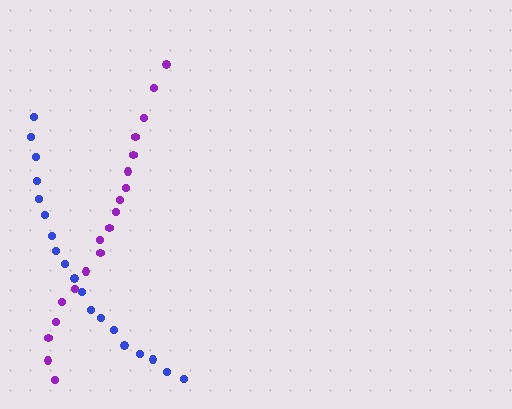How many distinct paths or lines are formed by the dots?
There are 2 distinct paths.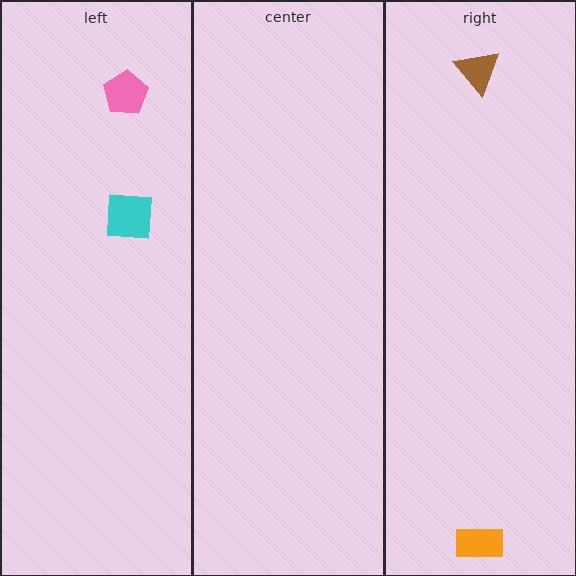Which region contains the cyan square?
The left region.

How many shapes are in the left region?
2.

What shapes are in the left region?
The pink pentagon, the cyan square.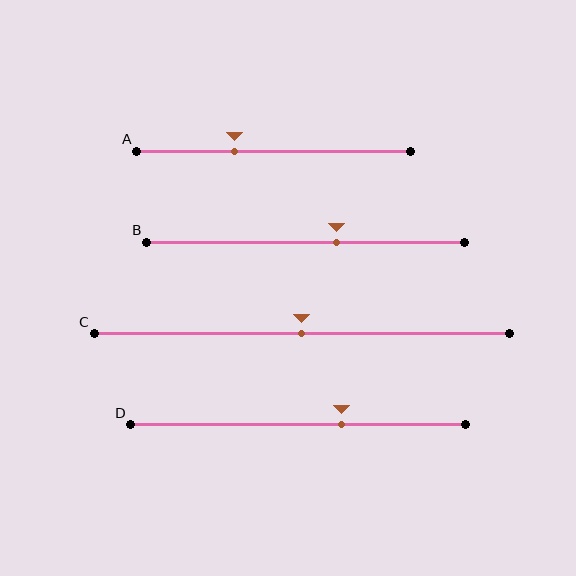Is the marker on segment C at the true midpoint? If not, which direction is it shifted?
Yes, the marker on segment C is at the true midpoint.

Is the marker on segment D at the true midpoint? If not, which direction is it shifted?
No, the marker on segment D is shifted to the right by about 13% of the segment length.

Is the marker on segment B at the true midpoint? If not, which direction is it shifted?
No, the marker on segment B is shifted to the right by about 10% of the segment length.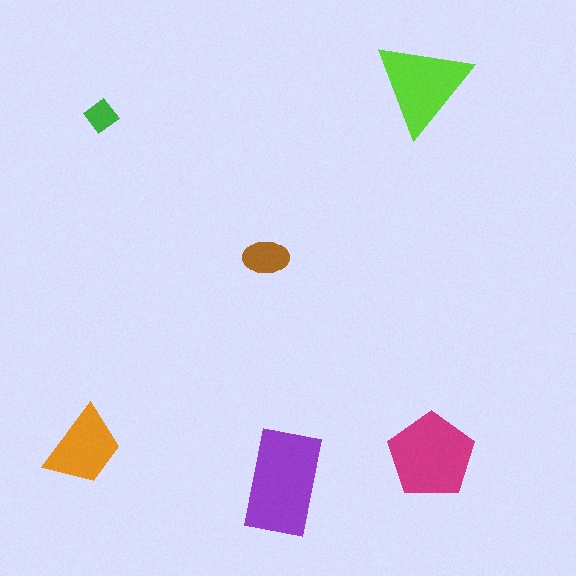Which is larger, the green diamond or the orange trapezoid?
The orange trapezoid.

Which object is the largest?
The purple rectangle.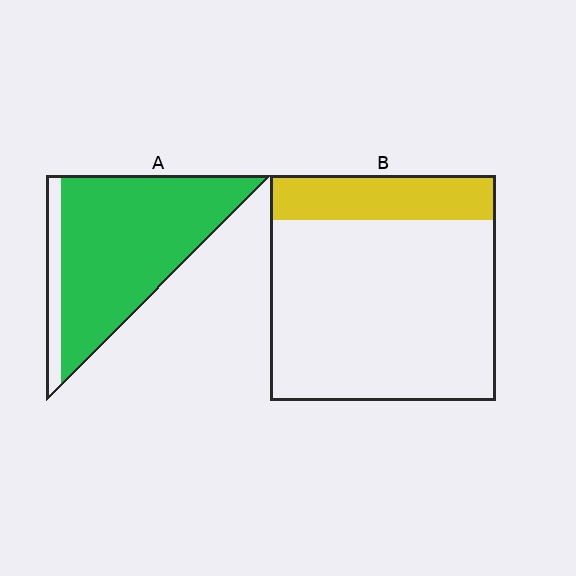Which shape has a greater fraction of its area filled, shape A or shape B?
Shape A.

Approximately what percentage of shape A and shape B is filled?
A is approximately 85% and B is approximately 20%.